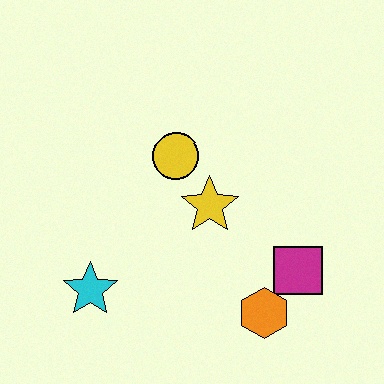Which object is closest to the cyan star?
The yellow star is closest to the cyan star.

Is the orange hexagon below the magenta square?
Yes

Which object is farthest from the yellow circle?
The orange hexagon is farthest from the yellow circle.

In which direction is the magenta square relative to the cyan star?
The magenta square is to the right of the cyan star.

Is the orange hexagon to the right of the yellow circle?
Yes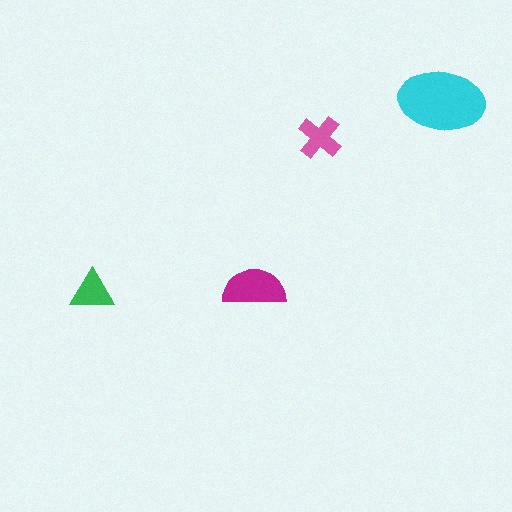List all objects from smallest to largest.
The green triangle, the pink cross, the magenta semicircle, the cyan ellipse.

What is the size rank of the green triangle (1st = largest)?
4th.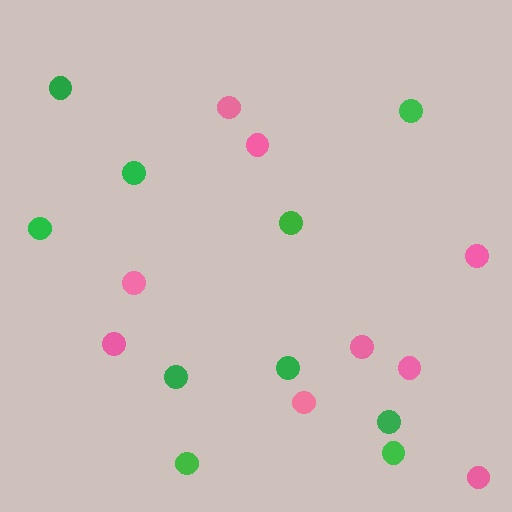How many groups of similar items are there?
There are 2 groups: one group of pink circles (9) and one group of green circles (10).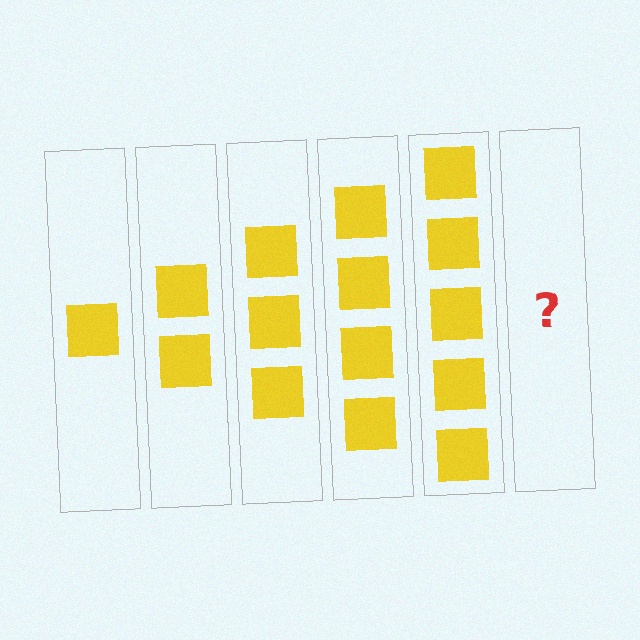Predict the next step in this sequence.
The next step is 6 squares.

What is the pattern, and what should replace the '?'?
The pattern is that each step adds one more square. The '?' should be 6 squares.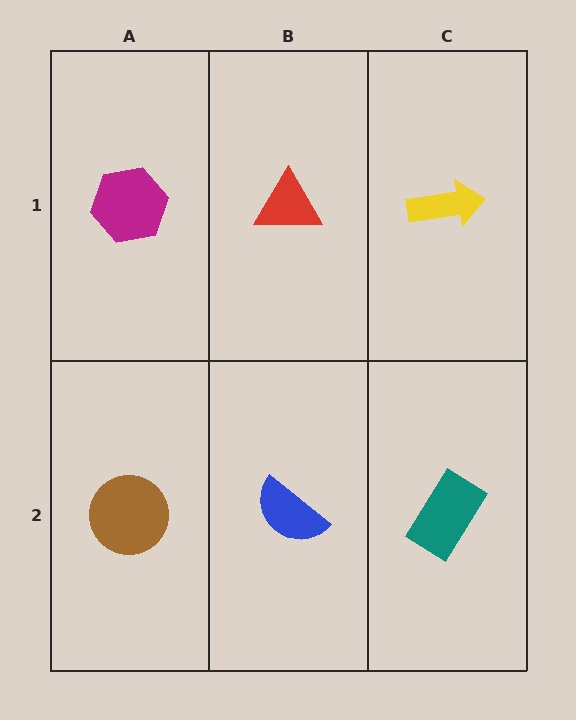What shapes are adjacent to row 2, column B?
A red triangle (row 1, column B), a brown circle (row 2, column A), a teal rectangle (row 2, column C).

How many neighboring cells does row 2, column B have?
3.